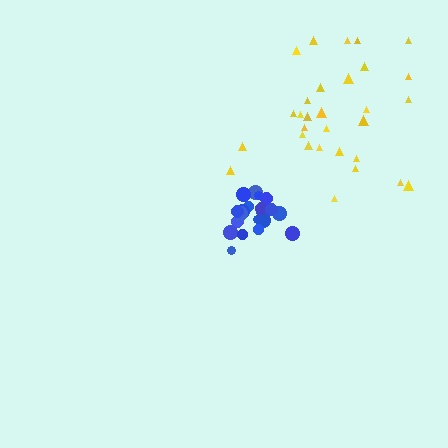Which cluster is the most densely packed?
Blue.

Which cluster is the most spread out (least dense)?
Yellow.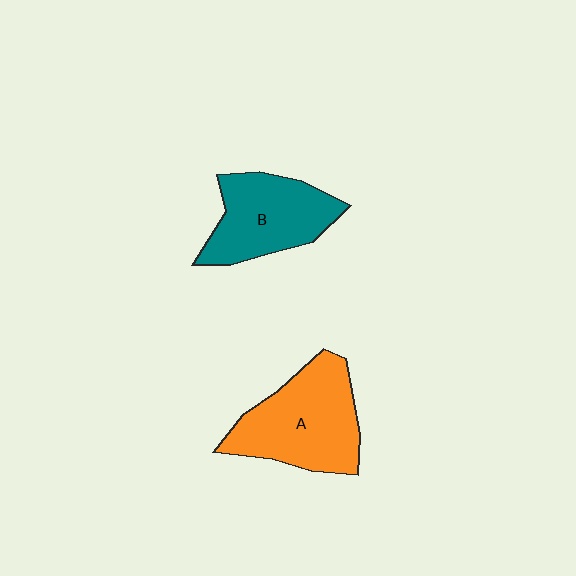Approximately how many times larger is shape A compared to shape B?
Approximately 1.2 times.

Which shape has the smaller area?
Shape B (teal).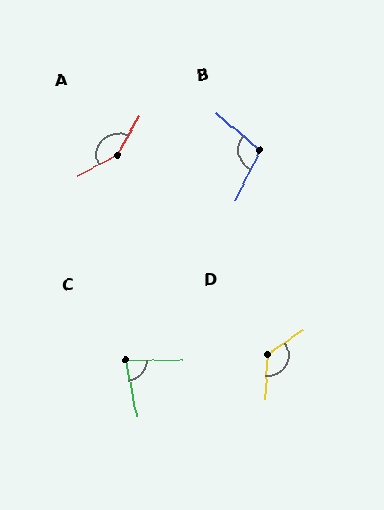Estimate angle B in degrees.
Approximately 105 degrees.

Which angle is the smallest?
C, at approximately 78 degrees.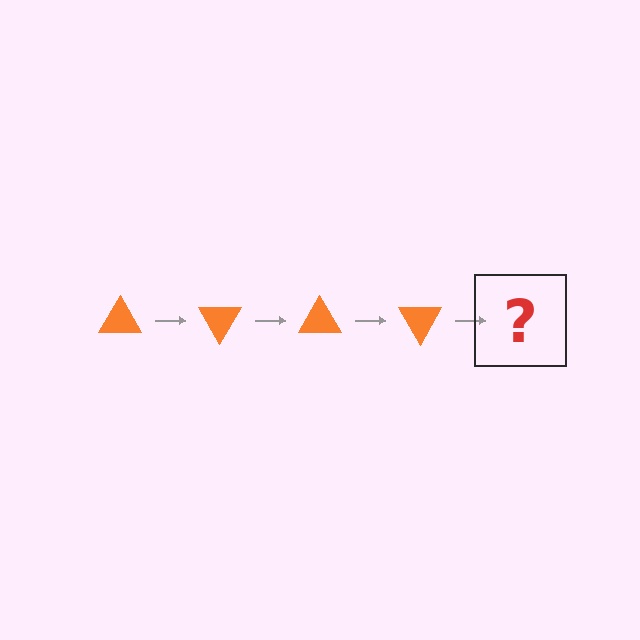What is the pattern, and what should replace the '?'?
The pattern is that the triangle rotates 60 degrees each step. The '?' should be an orange triangle rotated 240 degrees.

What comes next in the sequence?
The next element should be an orange triangle rotated 240 degrees.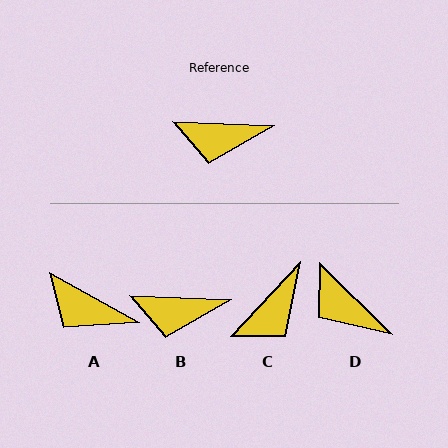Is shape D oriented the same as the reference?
No, it is off by about 42 degrees.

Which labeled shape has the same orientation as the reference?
B.